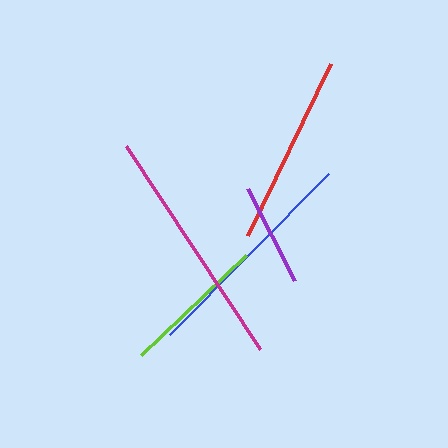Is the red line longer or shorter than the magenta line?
The magenta line is longer than the red line.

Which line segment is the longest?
The magenta line is the longest at approximately 244 pixels.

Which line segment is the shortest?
The purple line is the shortest at approximately 103 pixels.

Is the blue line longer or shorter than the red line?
The blue line is longer than the red line.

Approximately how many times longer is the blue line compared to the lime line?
The blue line is approximately 1.6 times the length of the lime line.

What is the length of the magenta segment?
The magenta segment is approximately 244 pixels long.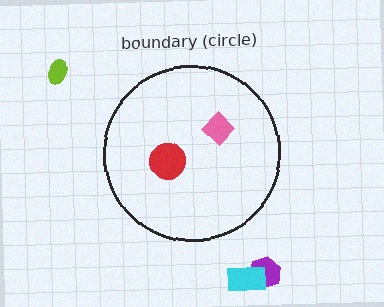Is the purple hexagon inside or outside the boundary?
Outside.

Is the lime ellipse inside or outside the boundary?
Outside.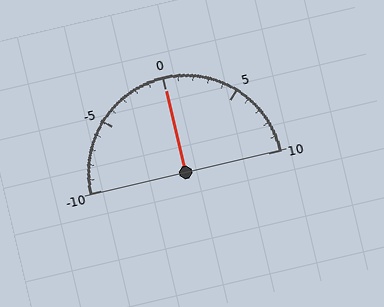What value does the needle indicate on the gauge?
The needle indicates approximately 0.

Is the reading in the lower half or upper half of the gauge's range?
The reading is in the upper half of the range (-10 to 10).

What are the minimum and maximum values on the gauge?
The gauge ranges from -10 to 10.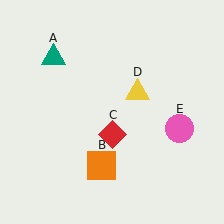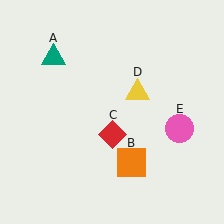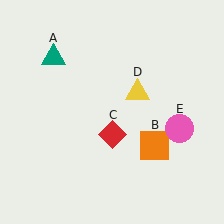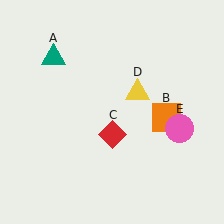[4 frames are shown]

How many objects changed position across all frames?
1 object changed position: orange square (object B).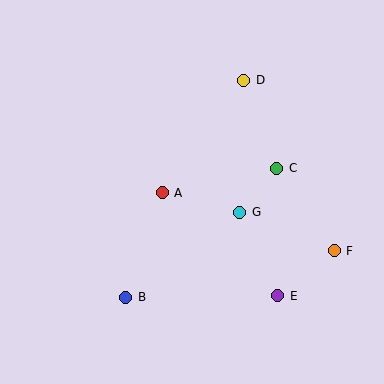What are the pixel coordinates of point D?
Point D is at (244, 80).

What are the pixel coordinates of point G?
Point G is at (240, 212).